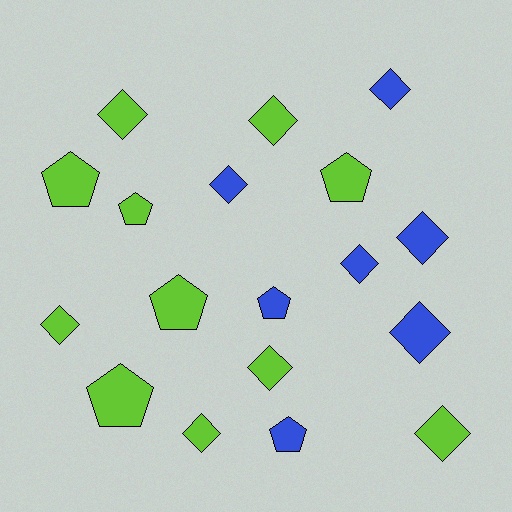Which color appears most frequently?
Lime, with 11 objects.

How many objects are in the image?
There are 18 objects.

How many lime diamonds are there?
There are 6 lime diamonds.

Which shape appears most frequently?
Diamond, with 11 objects.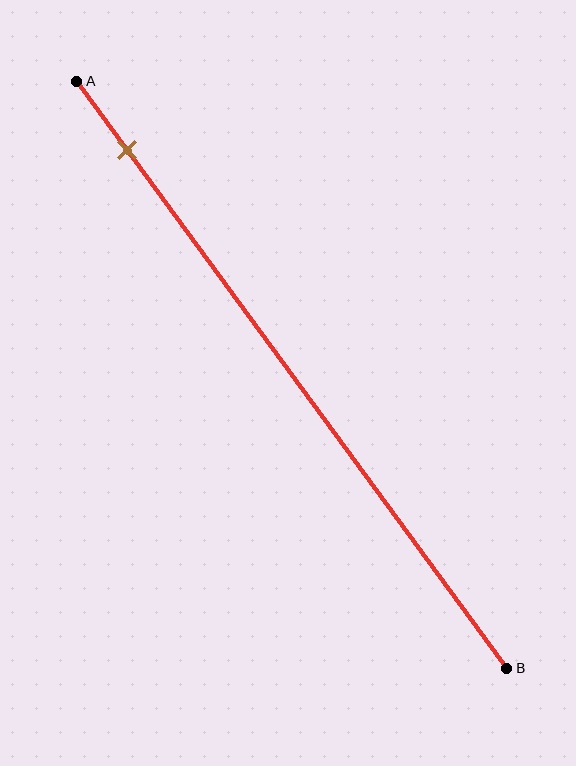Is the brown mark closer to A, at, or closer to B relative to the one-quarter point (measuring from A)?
The brown mark is closer to point A than the one-quarter point of segment AB.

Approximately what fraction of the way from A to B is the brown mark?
The brown mark is approximately 10% of the way from A to B.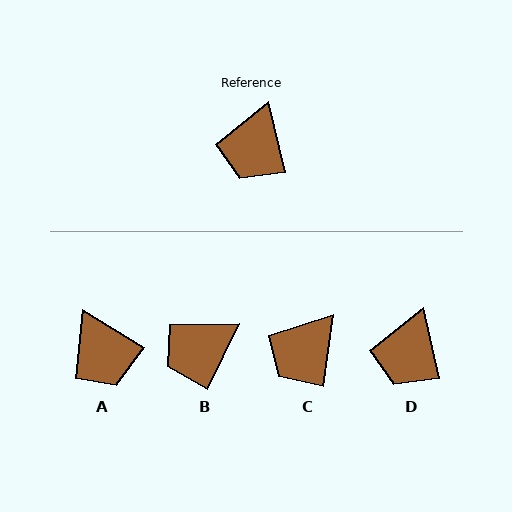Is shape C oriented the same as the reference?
No, it is off by about 21 degrees.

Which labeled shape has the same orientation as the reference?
D.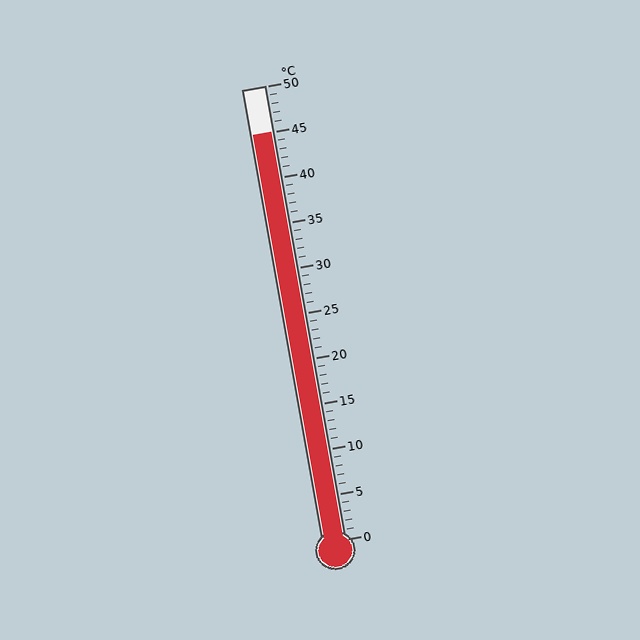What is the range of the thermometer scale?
The thermometer scale ranges from 0°C to 50°C.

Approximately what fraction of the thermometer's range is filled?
The thermometer is filled to approximately 90% of its range.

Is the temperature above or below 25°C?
The temperature is above 25°C.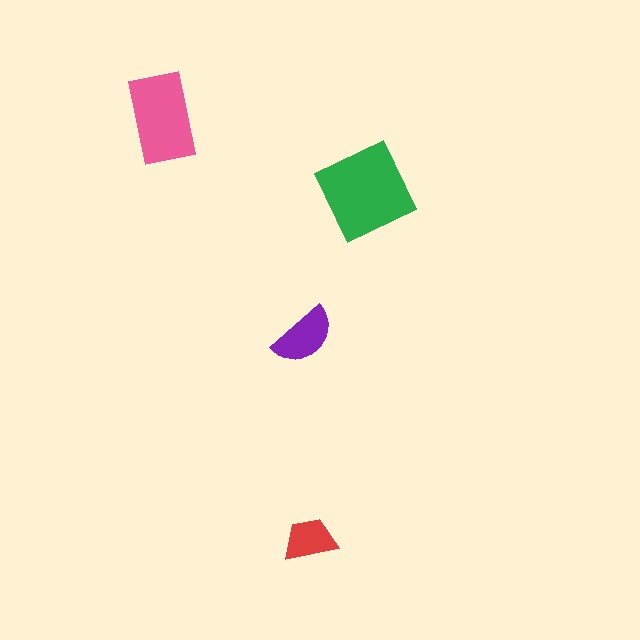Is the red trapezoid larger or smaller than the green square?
Smaller.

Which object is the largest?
The green square.